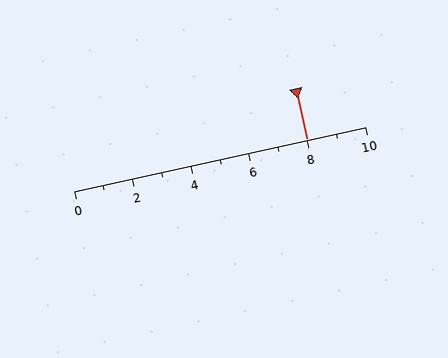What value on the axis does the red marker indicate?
The marker indicates approximately 8.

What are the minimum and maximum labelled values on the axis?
The axis runs from 0 to 10.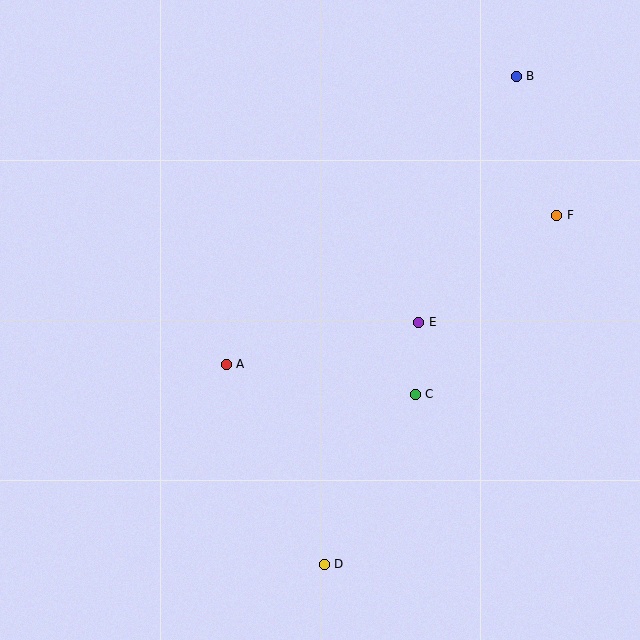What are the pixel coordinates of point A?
Point A is at (226, 364).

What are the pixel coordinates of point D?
Point D is at (324, 564).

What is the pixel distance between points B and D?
The distance between B and D is 525 pixels.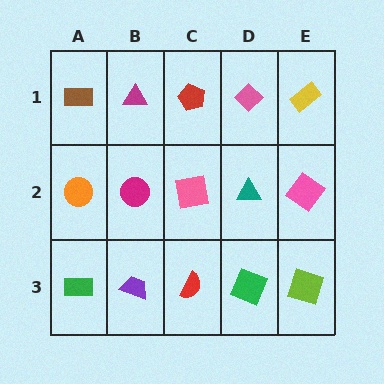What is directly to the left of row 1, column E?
A pink diamond.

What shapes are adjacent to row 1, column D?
A teal triangle (row 2, column D), a red pentagon (row 1, column C), a yellow rectangle (row 1, column E).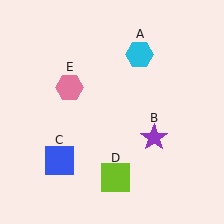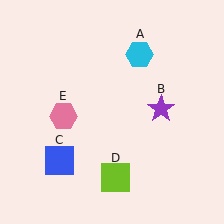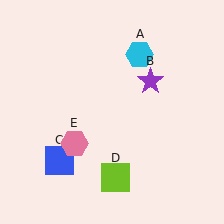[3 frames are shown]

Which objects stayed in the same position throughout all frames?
Cyan hexagon (object A) and blue square (object C) and lime square (object D) remained stationary.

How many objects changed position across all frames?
2 objects changed position: purple star (object B), pink hexagon (object E).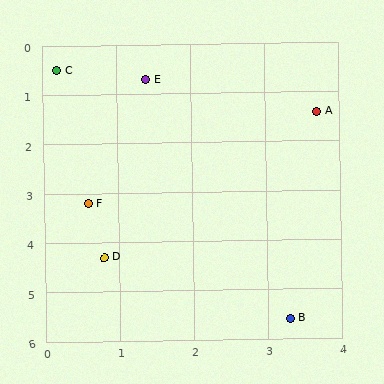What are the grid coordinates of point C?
Point C is at approximately (0.2, 0.5).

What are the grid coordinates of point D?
Point D is at approximately (0.8, 4.3).